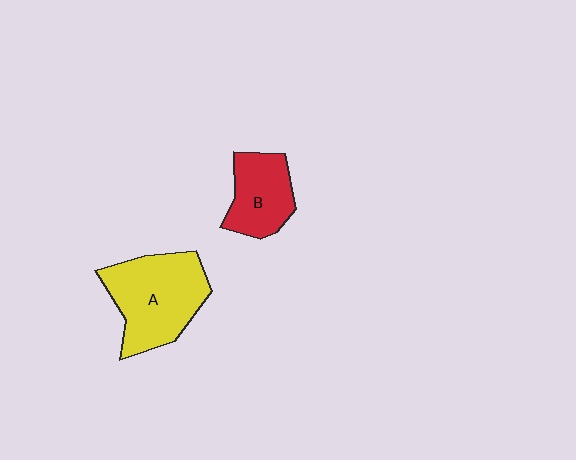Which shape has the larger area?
Shape A (yellow).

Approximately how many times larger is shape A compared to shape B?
Approximately 1.6 times.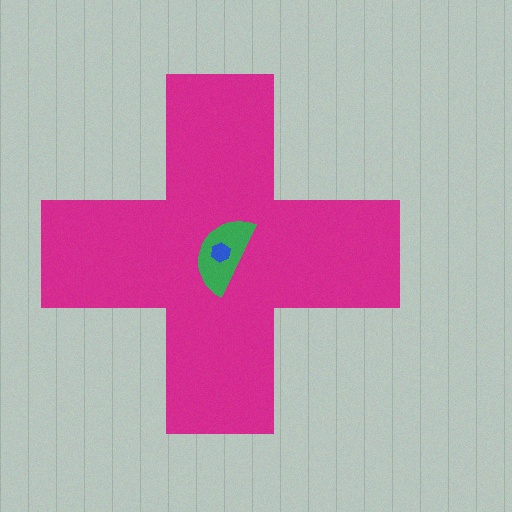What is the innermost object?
The blue hexagon.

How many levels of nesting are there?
3.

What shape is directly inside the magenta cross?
The green semicircle.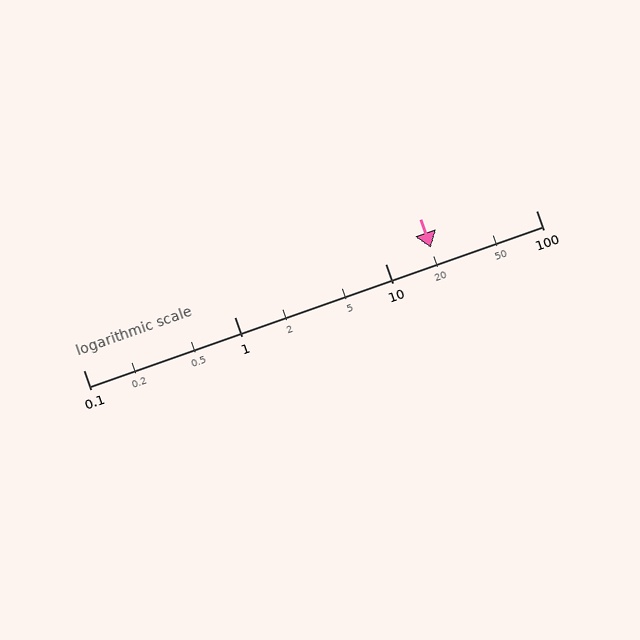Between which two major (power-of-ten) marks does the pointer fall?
The pointer is between 10 and 100.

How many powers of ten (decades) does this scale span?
The scale spans 3 decades, from 0.1 to 100.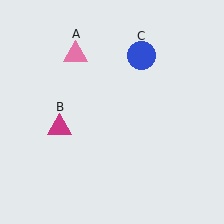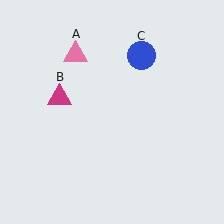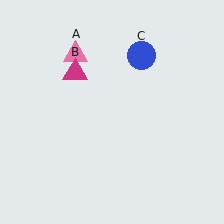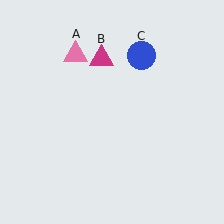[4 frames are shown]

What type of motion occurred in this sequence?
The magenta triangle (object B) rotated clockwise around the center of the scene.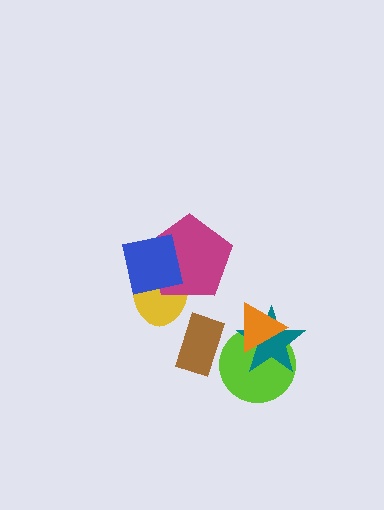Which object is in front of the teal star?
The orange triangle is in front of the teal star.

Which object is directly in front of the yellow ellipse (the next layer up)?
The magenta pentagon is directly in front of the yellow ellipse.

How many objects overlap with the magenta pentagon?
2 objects overlap with the magenta pentagon.